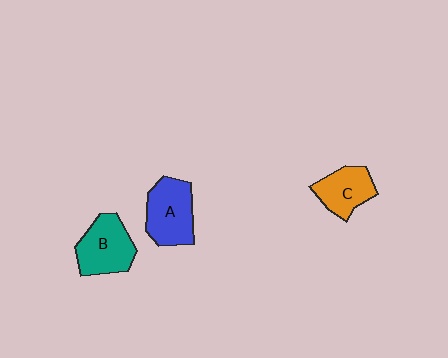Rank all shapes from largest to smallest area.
From largest to smallest: A (blue), B (teal), C (orange).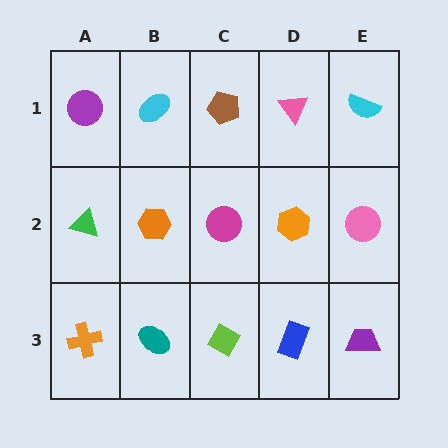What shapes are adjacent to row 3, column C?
A magenta circle (row 2, column C), a teal ellipse (row 3, column B), a blue rectangle (row 3, column D).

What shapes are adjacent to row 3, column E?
A pink circle (row 2, column E), a blue rectangle (row 3, column D).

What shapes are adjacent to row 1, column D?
An orange hexagon (row 2, column D), a brown pentagon (row 1, column C), a cyan semicircle (row 1, column E).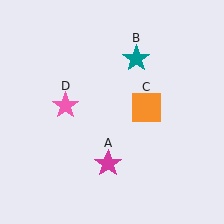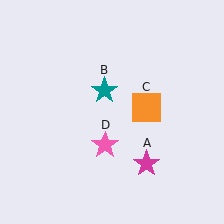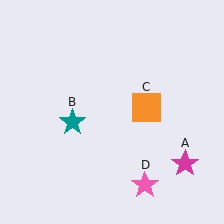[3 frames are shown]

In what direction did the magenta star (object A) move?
The magenta star (object A) moved right.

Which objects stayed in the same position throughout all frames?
Orange square (object C) remained stationary.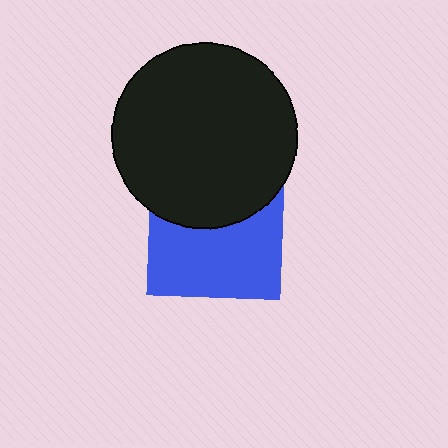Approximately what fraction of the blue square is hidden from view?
Roughly 41% of the blue square is hidden behind the black circle.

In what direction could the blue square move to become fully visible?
The blue square could move down. That would shift it out from behind the black circle entirely.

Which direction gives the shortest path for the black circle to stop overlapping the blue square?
Moving up gives the shortest separation.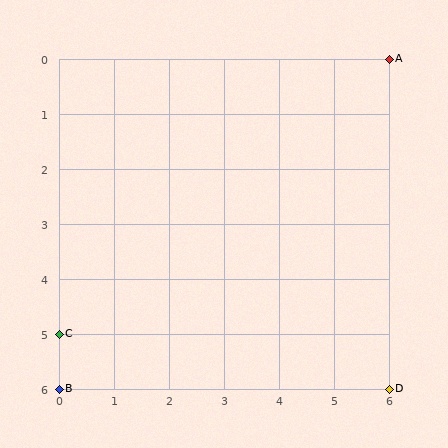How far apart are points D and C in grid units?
Points D and C are 6 columns and 1 row apart (about 6.1 grid units diagonally).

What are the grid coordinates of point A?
Point A is at grid coordinates (6, 0).